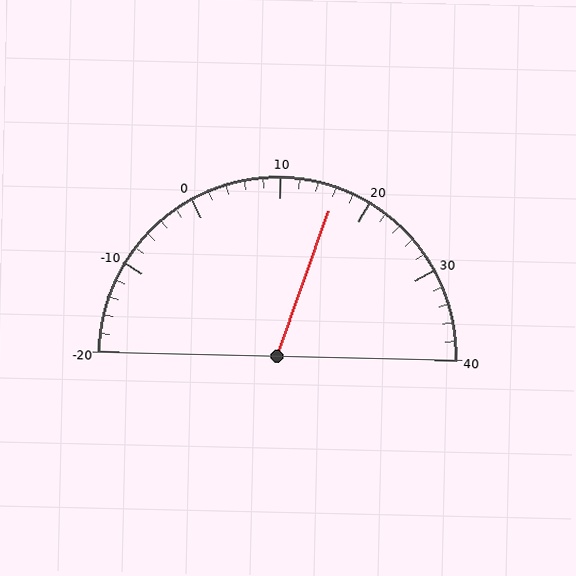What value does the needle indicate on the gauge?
The needle indicates approximately 16.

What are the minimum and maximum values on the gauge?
The gauge ranges from -20 to 40.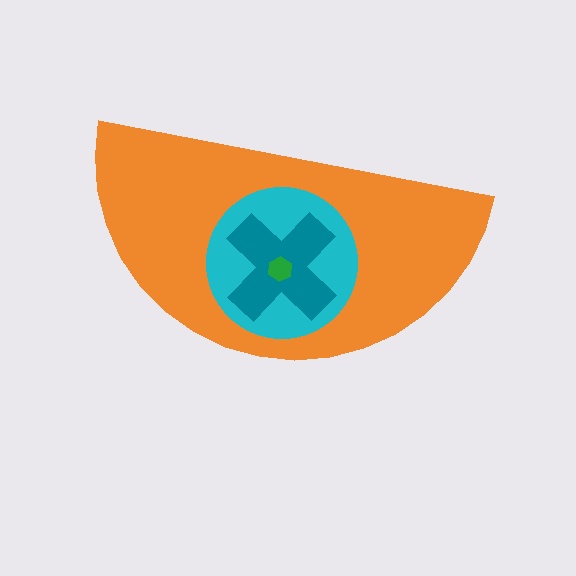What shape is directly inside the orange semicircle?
The cyan circle.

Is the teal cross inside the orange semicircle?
Yes.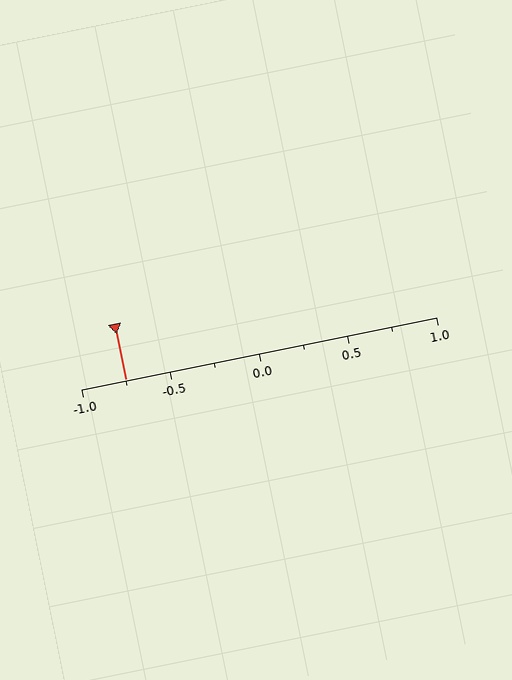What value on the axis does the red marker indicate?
The marker indicates approximately -0.75.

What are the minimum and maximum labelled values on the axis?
The axis runs from -1.0 to 1.0.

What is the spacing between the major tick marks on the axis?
The major ticks are spaced 0.5 apart.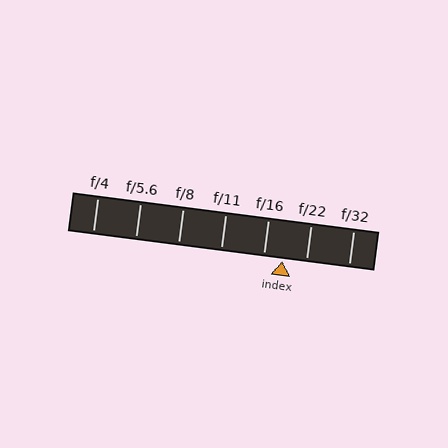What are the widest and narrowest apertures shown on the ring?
The widest aperture shown is f/4 and the narrowest is f/32.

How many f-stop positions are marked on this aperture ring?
There are 7 f-stop positions marked.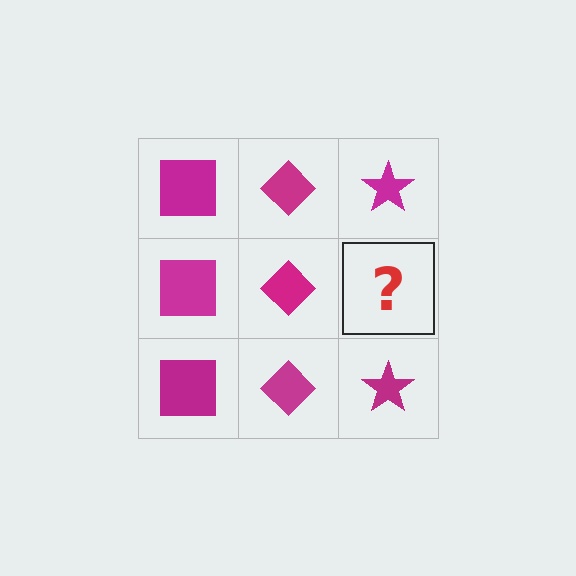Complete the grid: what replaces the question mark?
The question mark should be replaced with a magenta star.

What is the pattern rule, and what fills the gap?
The rule is that each column has a consistent shape. The gap should be filled with a magenta star.